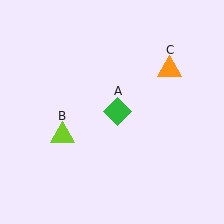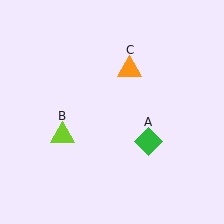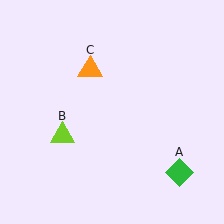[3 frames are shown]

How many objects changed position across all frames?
2 objects changed position: green diamond (object A), orange triangle (object C).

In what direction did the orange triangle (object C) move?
The orange triangle (object C) moved left.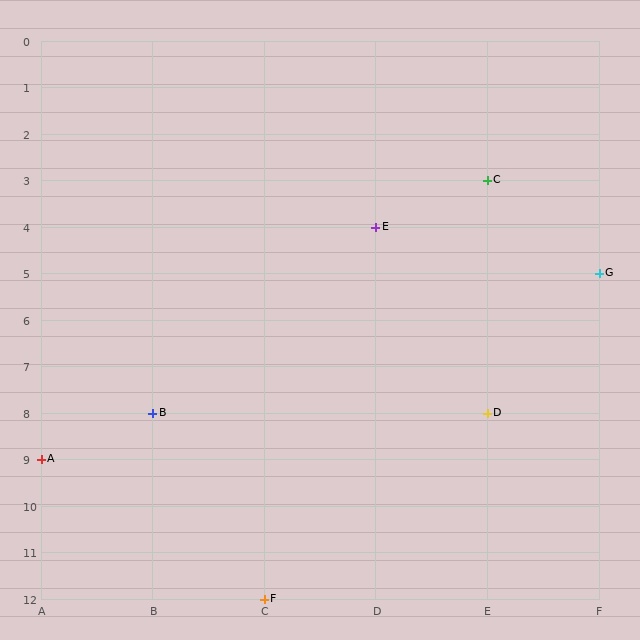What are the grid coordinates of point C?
Point C is at grid coordinates (E, 3).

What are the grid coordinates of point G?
Point G is at grid coordinates (F, 5).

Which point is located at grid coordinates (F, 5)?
Point G is at (F, 5).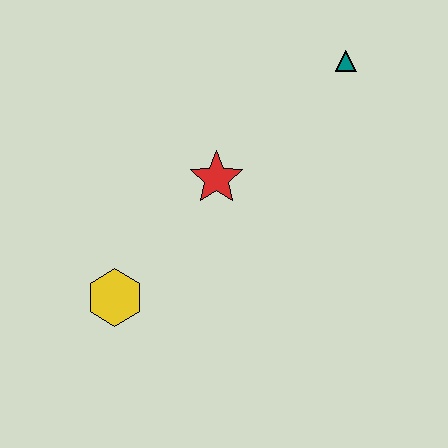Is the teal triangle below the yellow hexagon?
No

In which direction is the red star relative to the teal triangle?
The red star is to the left of the teal triangle.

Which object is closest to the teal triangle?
The red star is closest to the teal triangle.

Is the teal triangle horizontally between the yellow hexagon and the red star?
No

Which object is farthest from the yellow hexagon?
The teal triangle is farthest from the yellow hexagon.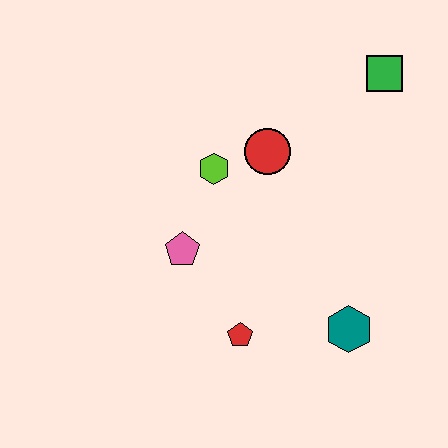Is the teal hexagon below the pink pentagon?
Yes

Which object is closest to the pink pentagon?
The lime hexagon is closest to the pink pentagon.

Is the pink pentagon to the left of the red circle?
Yes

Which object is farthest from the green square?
The red pentagon is farthest from the green square.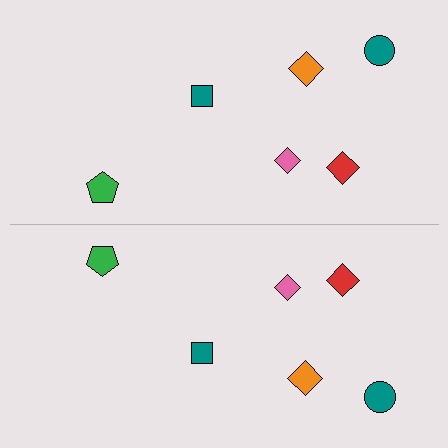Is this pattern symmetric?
Yes, this pattern has bilateral (reflection) symmetry.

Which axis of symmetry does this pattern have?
The pattern has a horizontal axis of symmetry running through the center of the image.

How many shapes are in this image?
There are 12 shapes in this image.